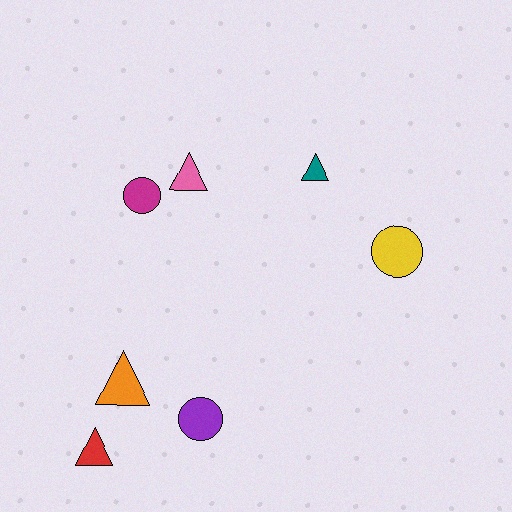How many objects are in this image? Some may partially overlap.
There are 7 objects.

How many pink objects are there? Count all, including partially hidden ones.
There is 1 pink object.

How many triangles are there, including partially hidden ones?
There are 4 triangles.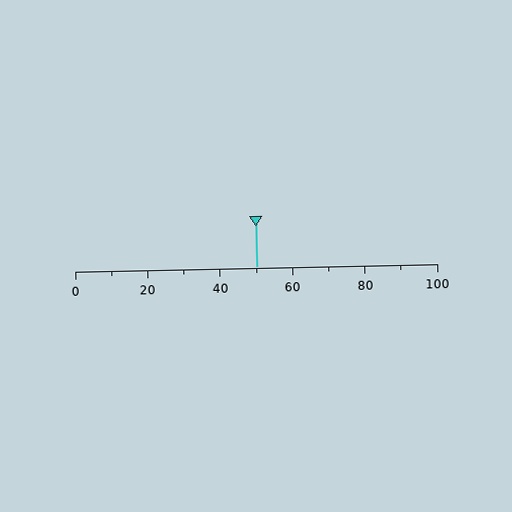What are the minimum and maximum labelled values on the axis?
The axis runs from 0 to 100.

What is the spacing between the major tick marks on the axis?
The major ticks are spaced 20 apart.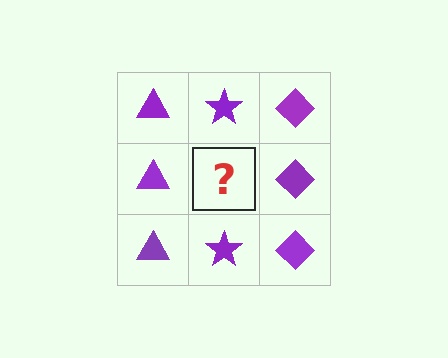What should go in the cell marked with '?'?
The missing cell should contain a purple star.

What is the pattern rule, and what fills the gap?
The rule is that each column has a consistent shape. The gap should be filled with a purple star.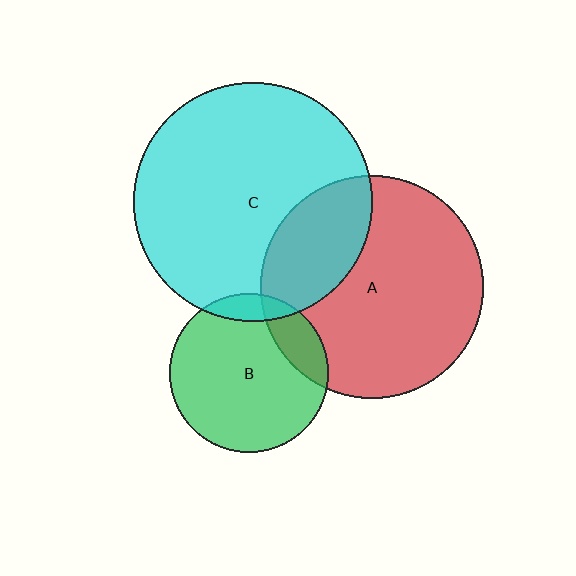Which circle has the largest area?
Circle C (cyan).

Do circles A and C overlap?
Yes.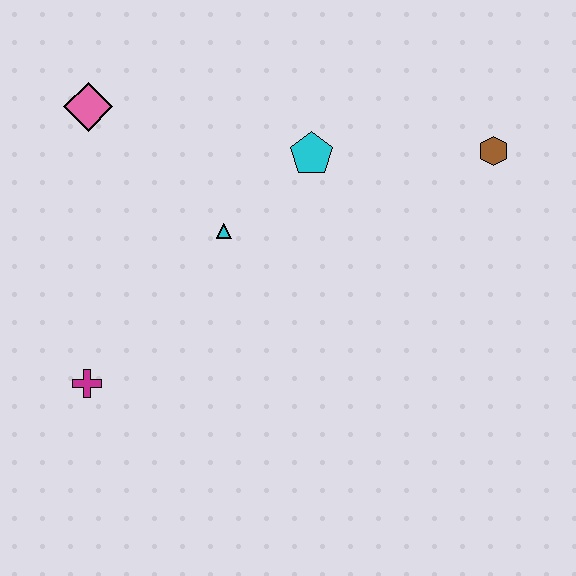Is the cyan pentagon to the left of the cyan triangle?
No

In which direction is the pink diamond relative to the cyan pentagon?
The pink diamond is to the left of the cyan pentagon.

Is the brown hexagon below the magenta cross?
No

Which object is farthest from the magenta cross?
The brown hexagon is farthest from the magenta cross.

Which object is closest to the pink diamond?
The cyan triangle is closest to the pink diamond.